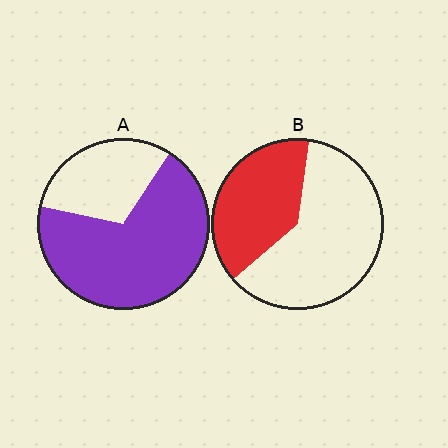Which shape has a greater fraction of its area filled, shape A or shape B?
Shape A.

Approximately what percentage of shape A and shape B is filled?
A is approximately 70% and B is approximately 40%.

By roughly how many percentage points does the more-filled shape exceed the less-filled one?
By roughly 30 percentage points (A over B).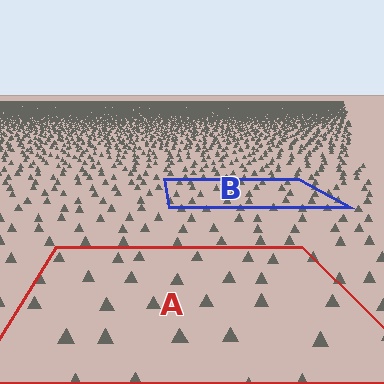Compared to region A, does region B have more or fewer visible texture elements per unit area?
Region B has more texture elements per unit area — they are packed more densely because it is farther away.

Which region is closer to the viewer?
Region A is closer. The texture elements there are larger and more spread out.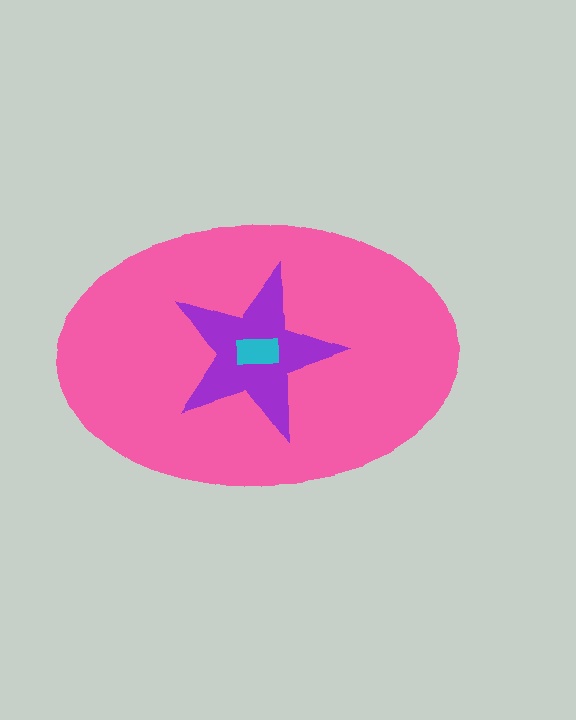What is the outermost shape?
The pink ellipse.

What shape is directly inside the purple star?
The cyan rectangle.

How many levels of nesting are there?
3.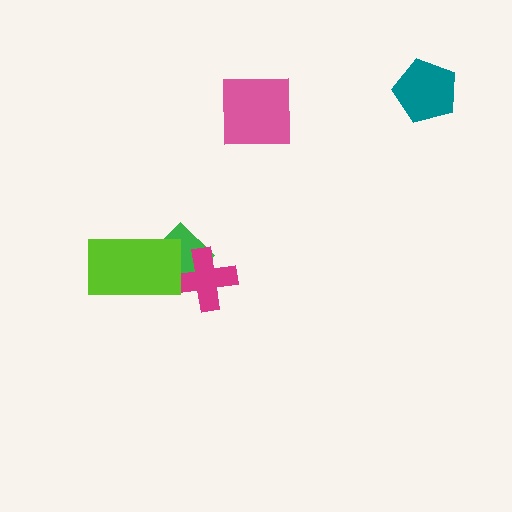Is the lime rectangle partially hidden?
No, no other shape covers it.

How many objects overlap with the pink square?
0 objects overlap with the pink square.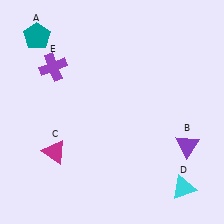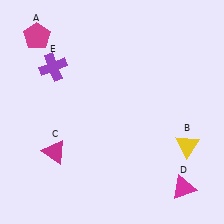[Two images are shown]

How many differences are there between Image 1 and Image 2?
There are 3 differences between the two images.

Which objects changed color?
A changed from teal to magenta. B changed from purple to yellow. D changed from cyan to magenta.